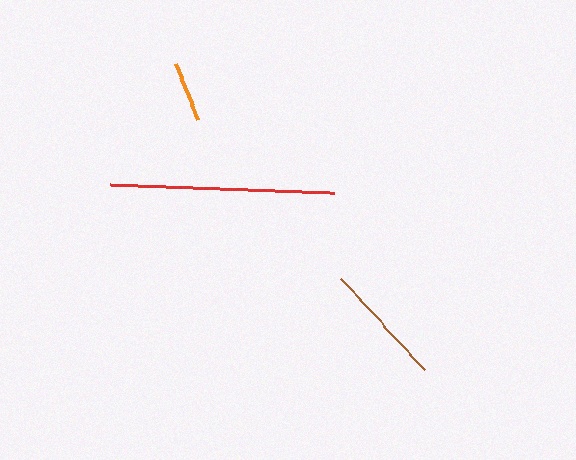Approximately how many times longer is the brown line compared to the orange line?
The brown line is approximately 2.0 times the length of the orange line.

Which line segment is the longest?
The red line is the longest at approximately 225 pixels.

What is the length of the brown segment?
The brown segment is approximately 123 pixels long.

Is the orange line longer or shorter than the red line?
The red line is longer than the orange line.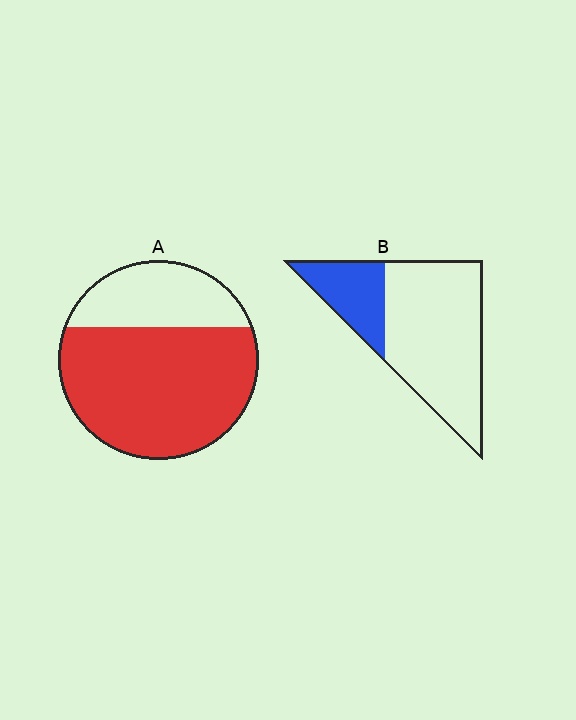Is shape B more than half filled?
No.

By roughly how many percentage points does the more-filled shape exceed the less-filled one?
By roughly 45 percentage points (A over B).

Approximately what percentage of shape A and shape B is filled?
A is approximately 70% and B is approximately 25%.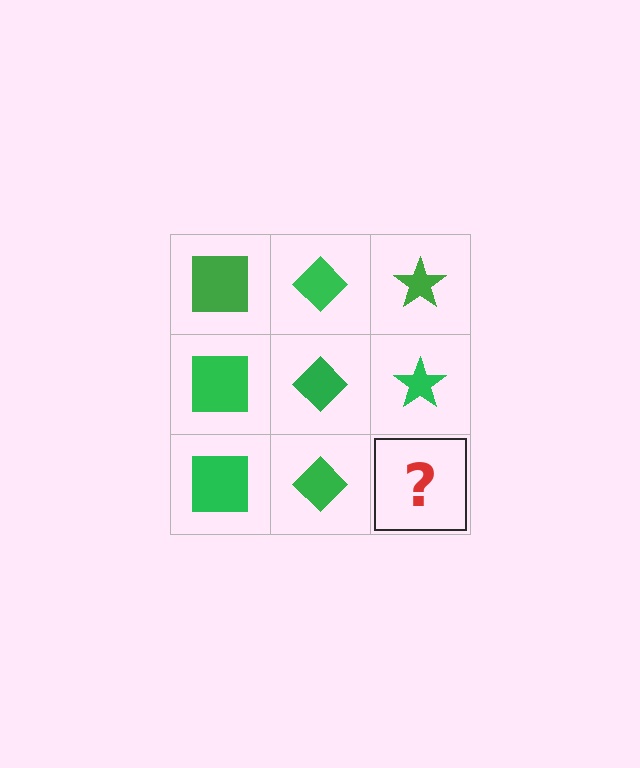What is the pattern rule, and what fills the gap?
The rule is that each column has a consistent shape. The gap should be filled with a green star.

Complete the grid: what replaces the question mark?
The question mark should be replaced with a green star.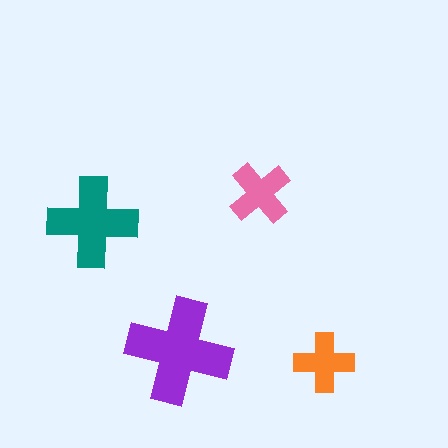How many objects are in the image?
There are 4 objects in the image.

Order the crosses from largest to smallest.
the purple one, the teal one, the pink one, the orange one.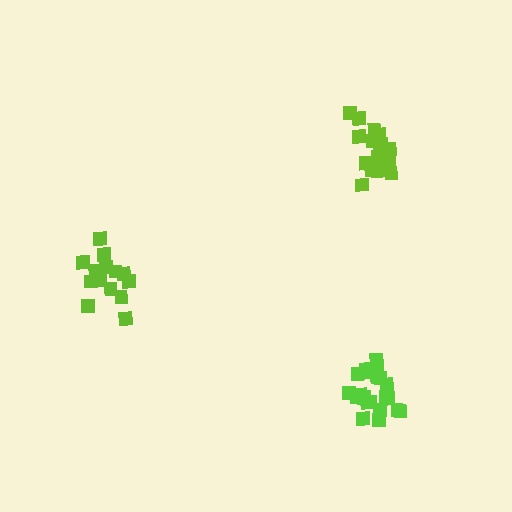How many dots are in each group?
Group 1: 20 dots, Group 2: 15 dots, Group 3: 21 dots (56 total).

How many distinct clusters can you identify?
There are 3 distinct clusters.